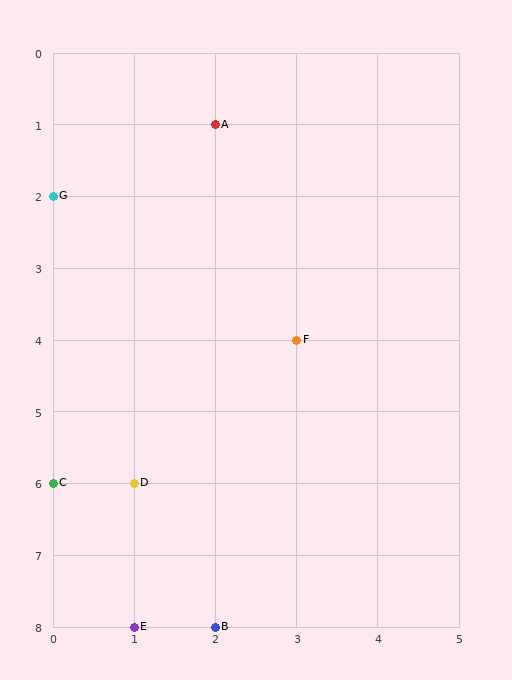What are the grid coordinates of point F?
Point F is at grid coordinates (3, 4).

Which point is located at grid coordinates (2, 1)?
Point A is at (2, 1).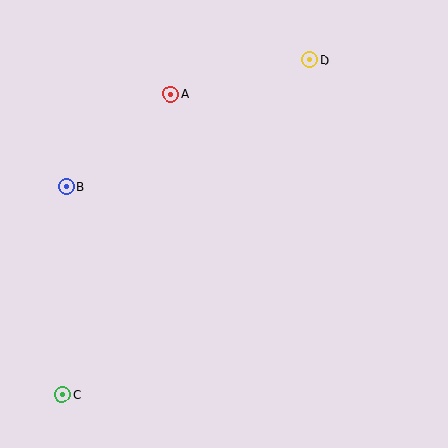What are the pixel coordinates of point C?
Point C is at (63, 395).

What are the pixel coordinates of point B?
Point B is at (66, 187).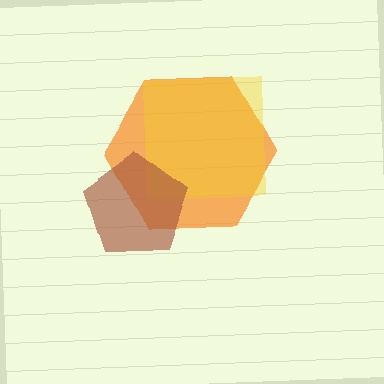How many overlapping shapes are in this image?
There are 3 overlapping shapes in the image.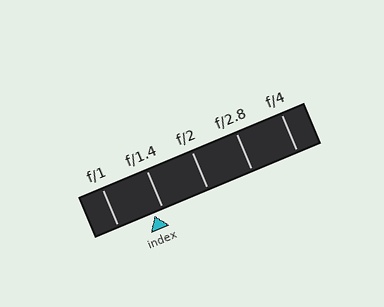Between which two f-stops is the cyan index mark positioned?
The index mark is between f/1 and f/1.4.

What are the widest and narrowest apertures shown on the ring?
The widest aperture shown is f/1 and the narrowest is f/4.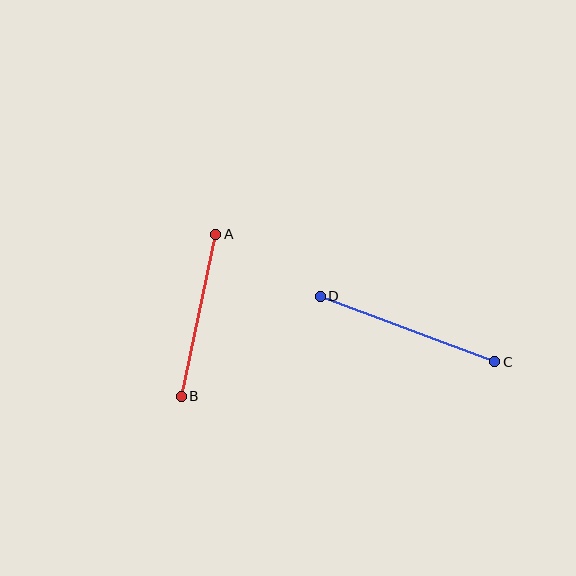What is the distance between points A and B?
The distance is approximately 166 pixels.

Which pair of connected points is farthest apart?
Points C and D are farthest apart.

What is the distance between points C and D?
The distance is approximately 186 pixels.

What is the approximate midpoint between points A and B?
The midpoint is at approximately (199, 315) pixels.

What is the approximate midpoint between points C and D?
The midpoint is at approximately (408, 329) pixels.